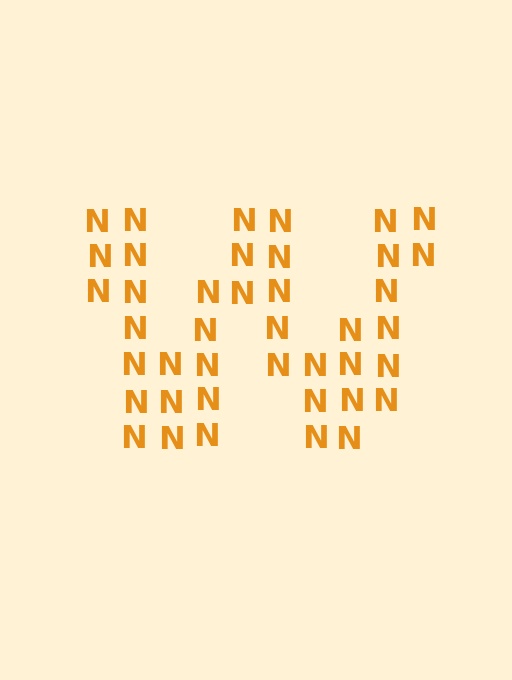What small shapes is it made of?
It is made of small letter N's.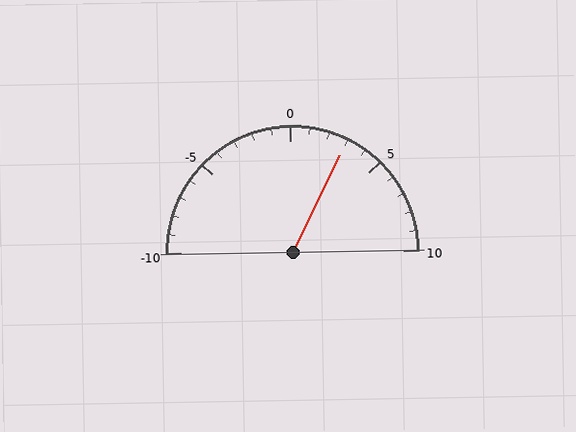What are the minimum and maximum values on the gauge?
The gauge ranges from -10 to 10.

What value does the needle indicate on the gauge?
The needle indicates approximately 3.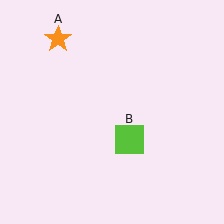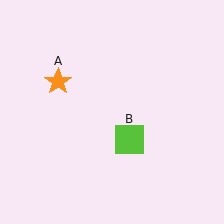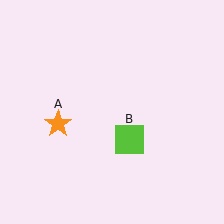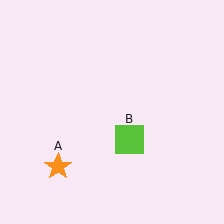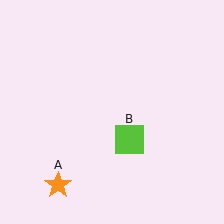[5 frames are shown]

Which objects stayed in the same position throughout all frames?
Lime square (object B) remained stationary.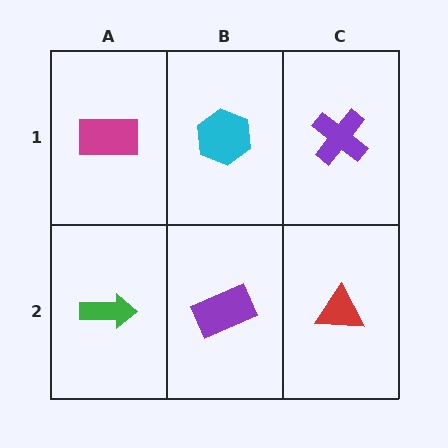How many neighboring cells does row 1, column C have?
2.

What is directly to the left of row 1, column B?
A magenta rectangle.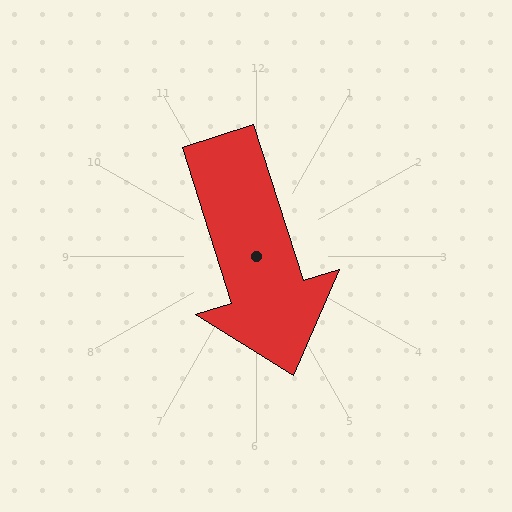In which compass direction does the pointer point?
South.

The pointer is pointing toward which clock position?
Roughly 5 o'clock.